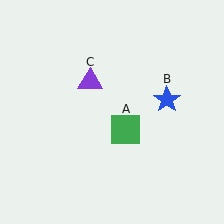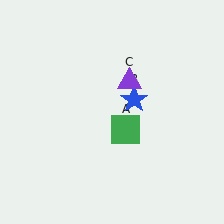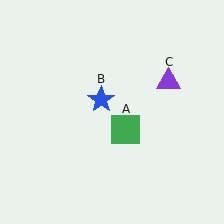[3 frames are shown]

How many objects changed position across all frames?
2 objects changed position: blue star (object B), purple triangle (object C).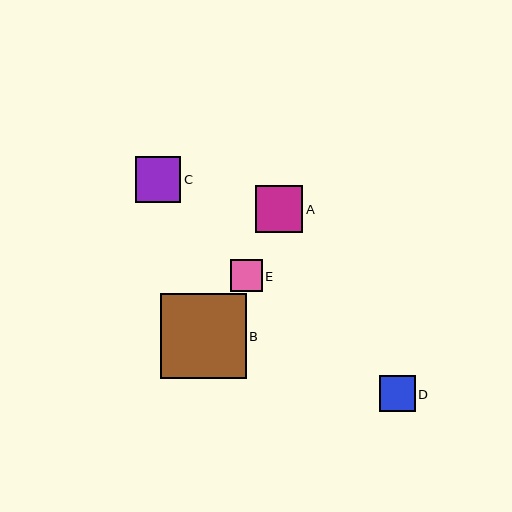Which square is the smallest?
Square E is the smallest with a size of approximately 32 pixels.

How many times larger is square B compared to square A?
Square B is approximately 1.8 times the size of square A.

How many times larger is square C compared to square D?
Square C is approximately 1.3 times the size of square D.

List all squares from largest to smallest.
From largest to smallest: B, A, C, D, E.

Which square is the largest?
Square B is the largest with a size of approximately 85 pixels.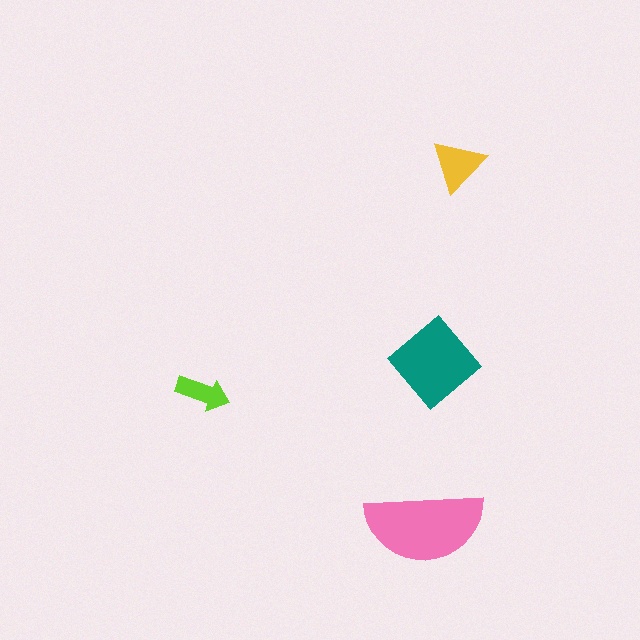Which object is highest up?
The yellow triangle is topmost.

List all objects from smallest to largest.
The lime arrow, the yellow triangle, the teal diamond, the pink semicircle.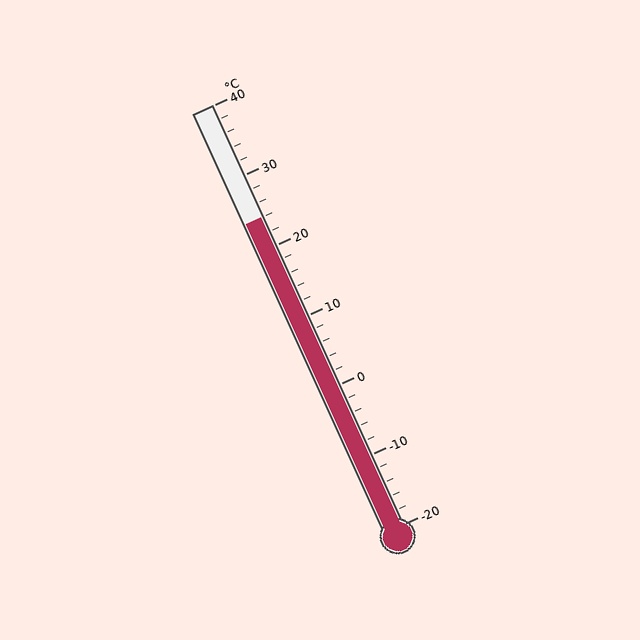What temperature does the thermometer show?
The thermometer shows approximately 24°C.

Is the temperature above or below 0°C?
The temperature is above 0°C.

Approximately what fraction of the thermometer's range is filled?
The thermometer is filled to approximately 75% of its range.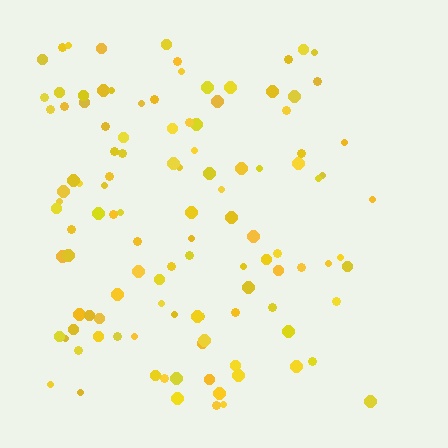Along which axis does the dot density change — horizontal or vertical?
Horizontal.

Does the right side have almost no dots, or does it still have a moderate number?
Still a moderate number, just noticeably fewer than the left.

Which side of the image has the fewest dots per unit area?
The right.